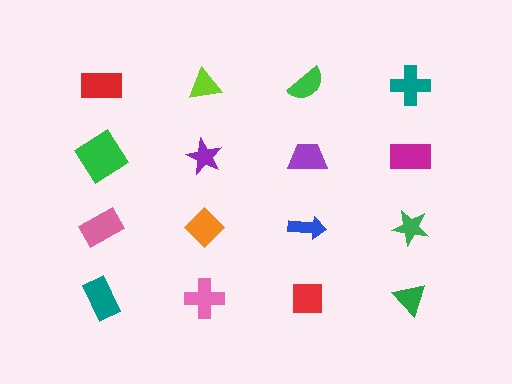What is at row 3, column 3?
A blue arrow.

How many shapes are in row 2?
4 shapes.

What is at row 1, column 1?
A red rectangle.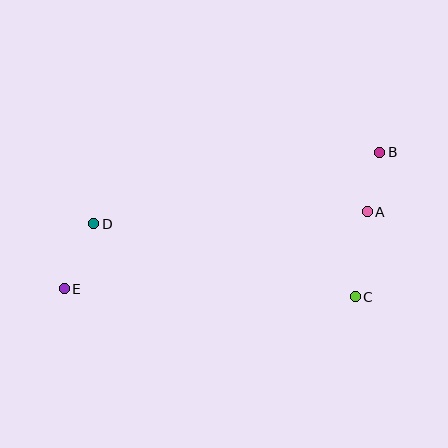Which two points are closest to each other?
Points A and B are closest to each other.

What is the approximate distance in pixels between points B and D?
The distance between B and D is approximately 295 pixels.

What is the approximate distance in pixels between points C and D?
The distance between C and D is approximately 272 pixels.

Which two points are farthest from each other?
Points B and E are farthest from each other.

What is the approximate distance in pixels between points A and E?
The distance between A and E is approximately 313 pixels.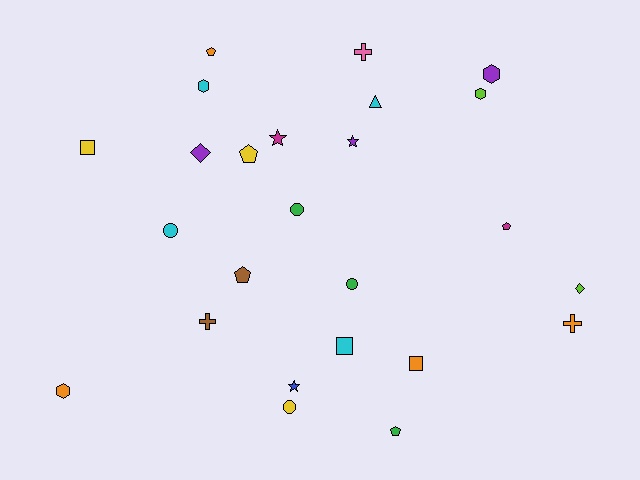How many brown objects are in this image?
There are 2 brown objects.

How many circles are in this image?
There are 4 circles.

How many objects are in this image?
There are 25 objects.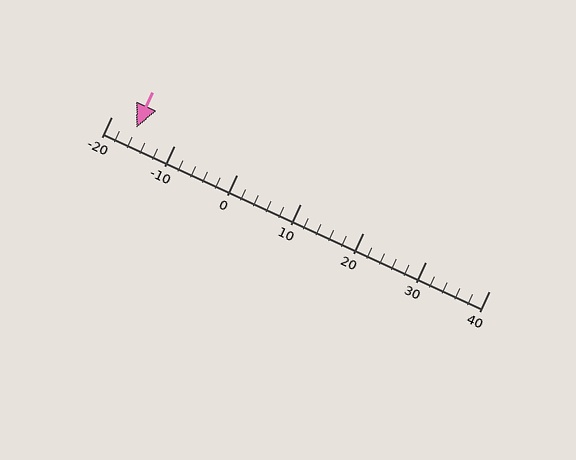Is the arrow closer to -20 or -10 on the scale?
The arrow is closer to -20.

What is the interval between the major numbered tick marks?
The major tick marks are spaced 10 units apart.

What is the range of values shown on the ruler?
The ruler shows values from -20 to 40.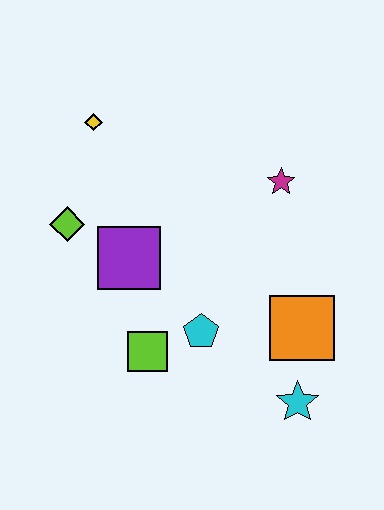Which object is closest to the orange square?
The cyan star is closest to the orange square.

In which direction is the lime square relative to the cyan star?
The lime square is to the left of the cyan star.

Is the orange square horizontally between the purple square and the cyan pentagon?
No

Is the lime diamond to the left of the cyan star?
Yes